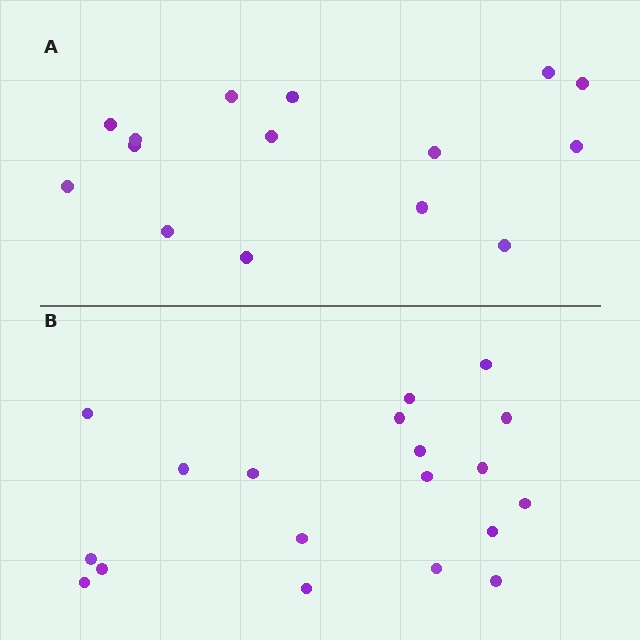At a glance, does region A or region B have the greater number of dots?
Region B (the bottom region) has more dots.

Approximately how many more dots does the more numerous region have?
Region B has about 4 more dots than region A.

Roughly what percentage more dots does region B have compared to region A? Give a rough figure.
About 25% more.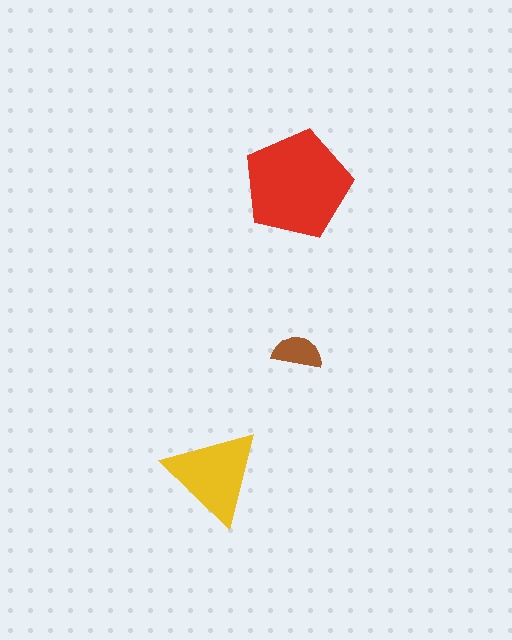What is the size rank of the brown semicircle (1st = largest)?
3rd.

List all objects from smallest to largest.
The brown semicircle, the yellow triangle, the red pentagon.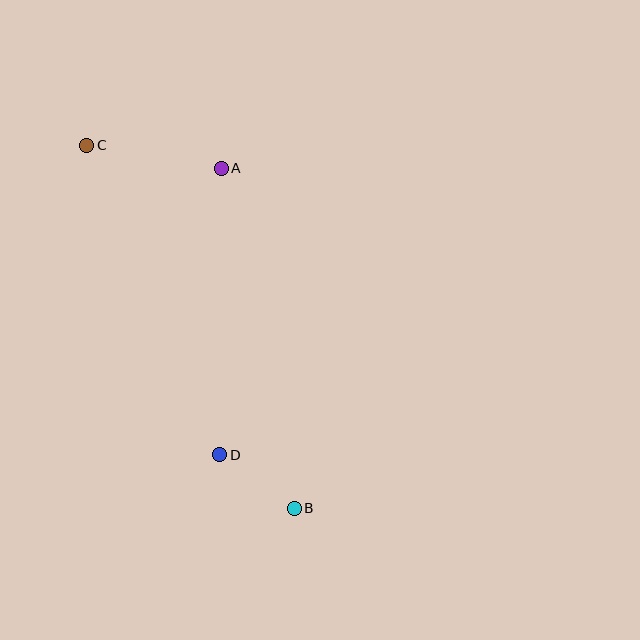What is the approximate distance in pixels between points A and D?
The distance between A and D is approximately 287 pixels.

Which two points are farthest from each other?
Points B and C are farthest from each other.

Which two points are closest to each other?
Points B and D are closest to each other.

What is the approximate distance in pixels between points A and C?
The distance between A and C is approximately 136 pixels.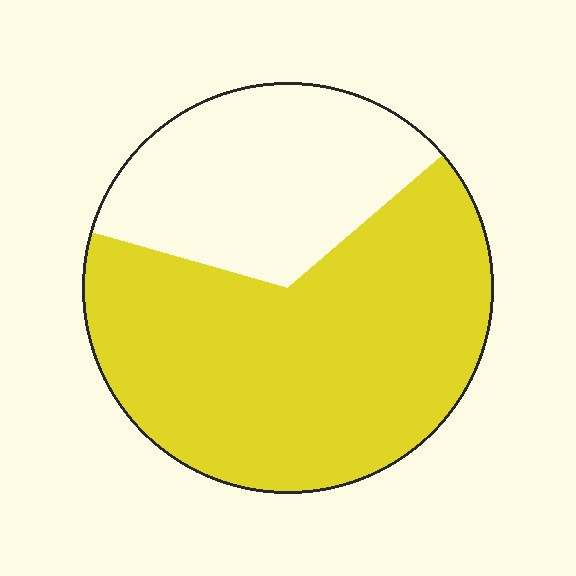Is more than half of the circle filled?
Yes.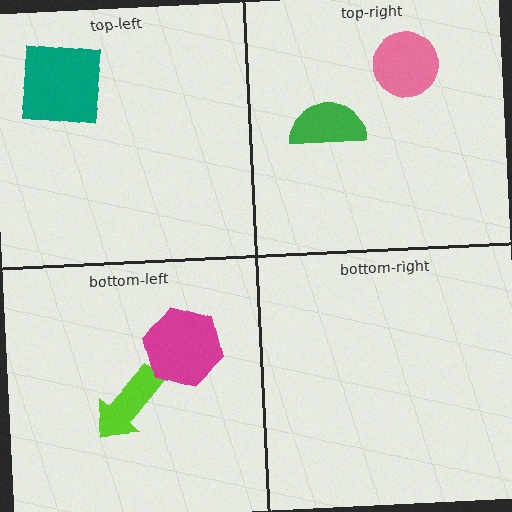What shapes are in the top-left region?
The teal square.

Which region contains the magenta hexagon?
The bottom-left region.